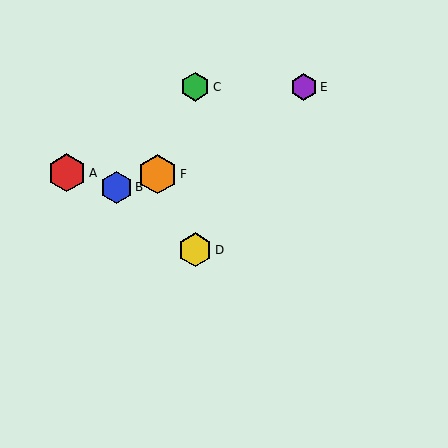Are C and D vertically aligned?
Yes, both are at x≈195.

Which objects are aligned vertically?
Objects C, D are aligned vertically.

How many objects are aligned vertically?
2 objects (C, D) are aligned vertically.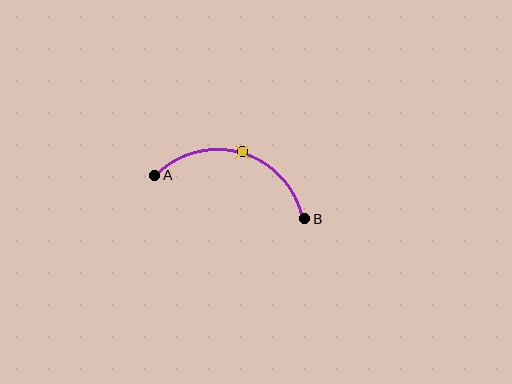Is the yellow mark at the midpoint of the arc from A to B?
Yes. The yellow mark lies on the arc at equal arc-length from both A and B — it is the arc midpoint.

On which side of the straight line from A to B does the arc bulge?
The arc bulges above the straight line connecting A and B.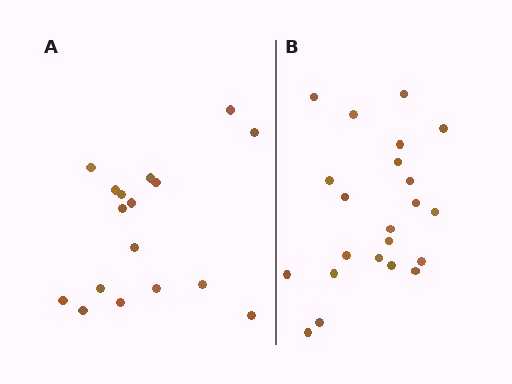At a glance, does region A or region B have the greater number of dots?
Region B (the right region) has more dots.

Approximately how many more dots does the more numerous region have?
Region B has about 5 more dots than region A.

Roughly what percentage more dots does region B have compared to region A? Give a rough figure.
About 30% more.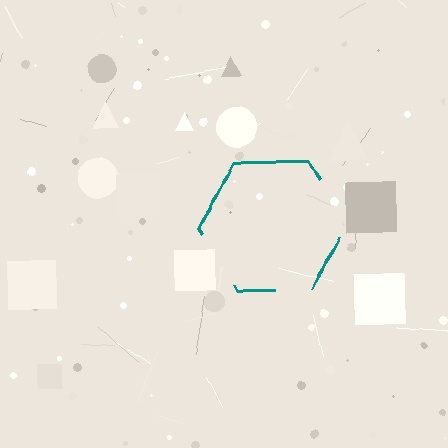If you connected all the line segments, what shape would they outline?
They would outline a hexagon.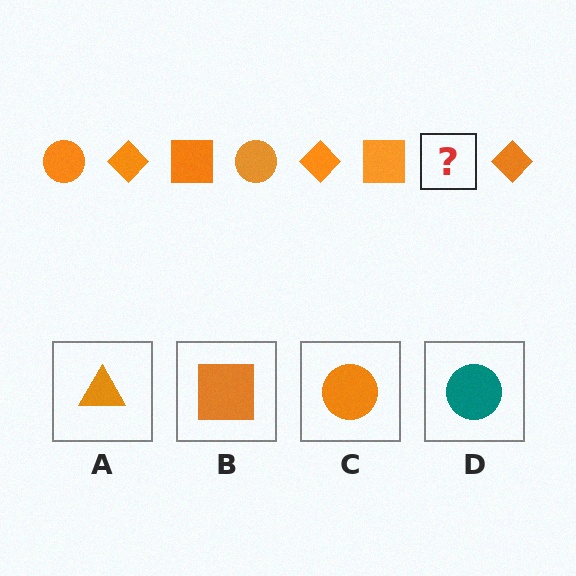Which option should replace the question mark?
Option C.